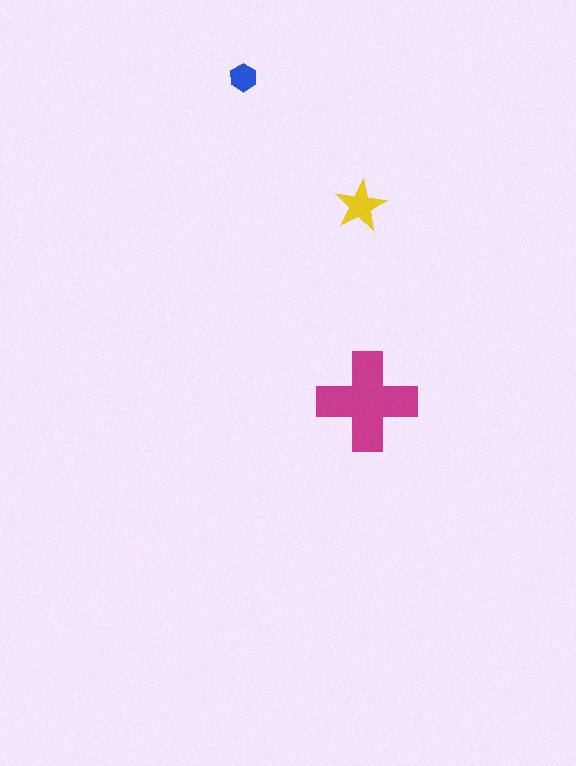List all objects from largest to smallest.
The magenta cross, the yellow star, the blue hexagon.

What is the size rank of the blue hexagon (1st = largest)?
3rd.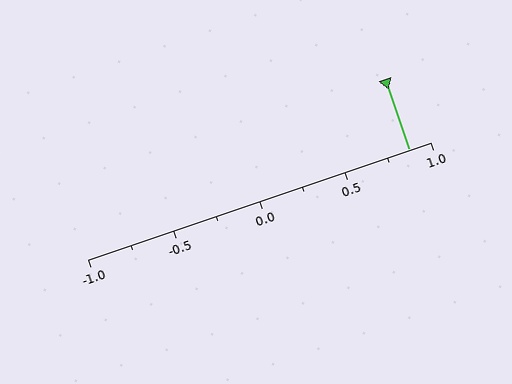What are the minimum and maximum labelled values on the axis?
The axis runs from -1.0 to 1.0.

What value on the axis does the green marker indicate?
The marker indicates approximately 0.88.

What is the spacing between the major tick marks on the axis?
The major ticks are spaced 0.5 apart.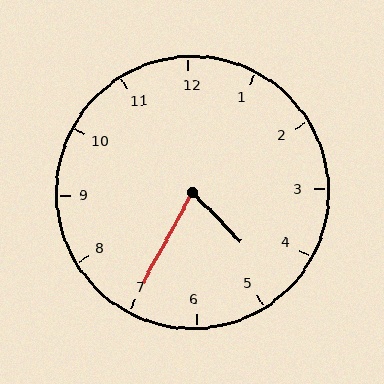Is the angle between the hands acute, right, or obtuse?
It is acute.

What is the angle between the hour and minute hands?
Approximately 72 degrees.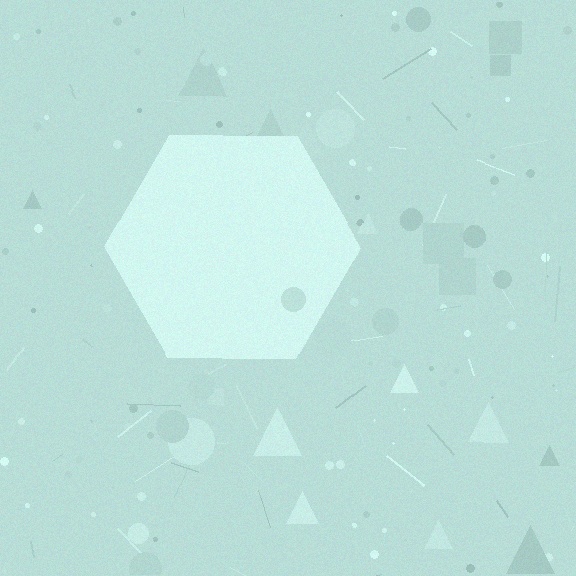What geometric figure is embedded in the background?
A hexagon is embedded in the background.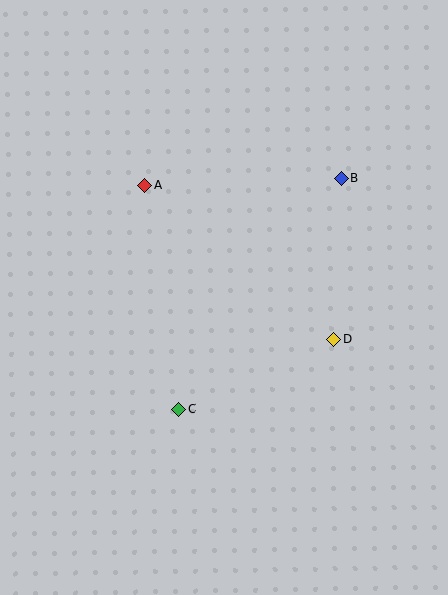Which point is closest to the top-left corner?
Point A is closest to the top-left corner.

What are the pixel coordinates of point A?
Point A is at (145, 186).